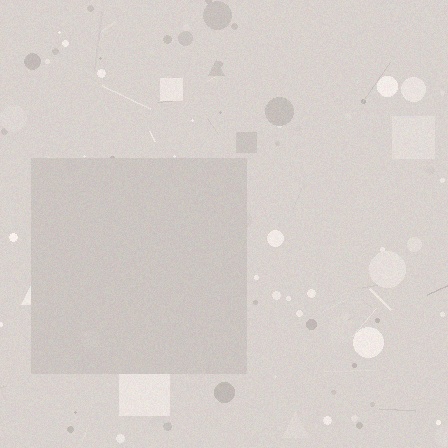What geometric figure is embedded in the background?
A square is embedded in the background.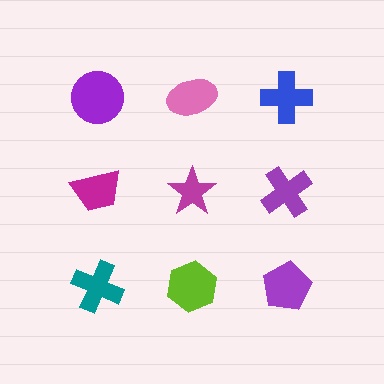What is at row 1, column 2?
A pink ellipse.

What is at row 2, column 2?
A magenta star.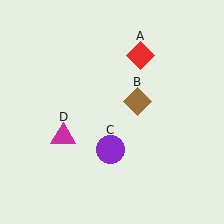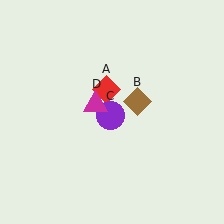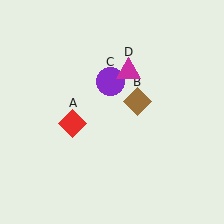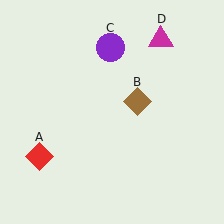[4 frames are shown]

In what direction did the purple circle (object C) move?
The purple circle (object C) moved up.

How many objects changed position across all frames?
3 objects changed position: red diamond (object A), purple circle (object C), magenta triangle (object D).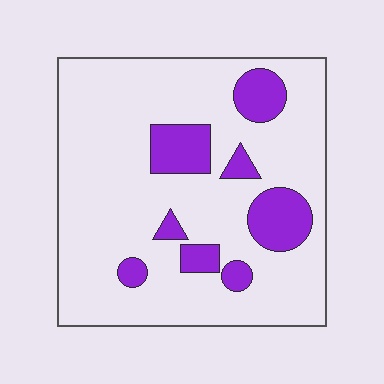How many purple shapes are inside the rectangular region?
8.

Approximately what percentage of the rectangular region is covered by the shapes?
Approximately 20%.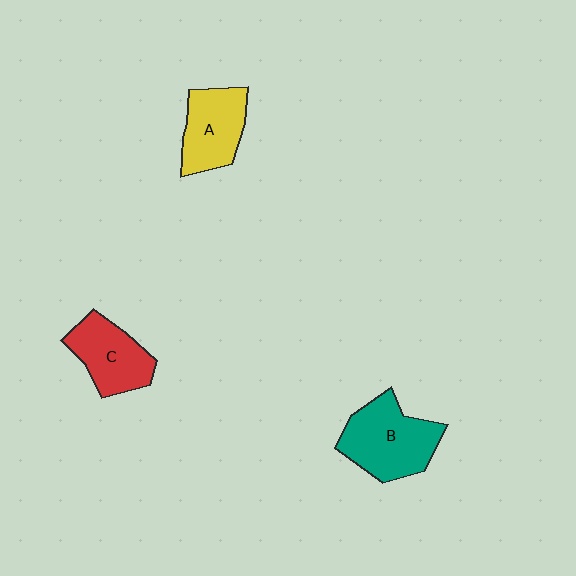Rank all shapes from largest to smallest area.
From largest to smallest: B (teal), A (yellow), C (red).